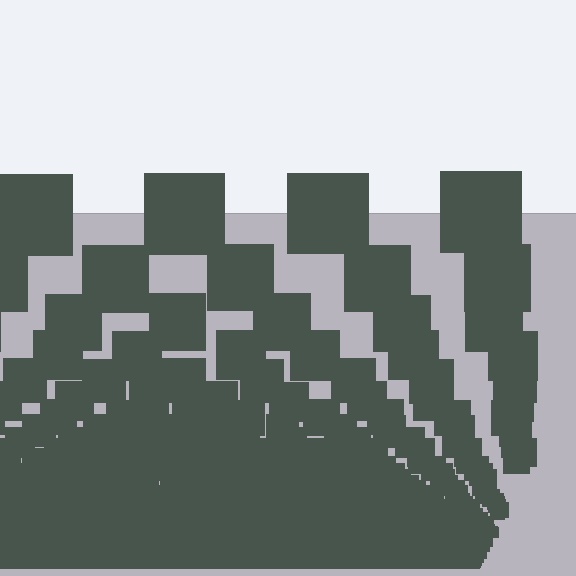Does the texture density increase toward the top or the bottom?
Density increases toward the bottom.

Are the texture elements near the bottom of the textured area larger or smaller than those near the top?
Smaller. The gradient is inverted — elements near the bottom are smaller and denser.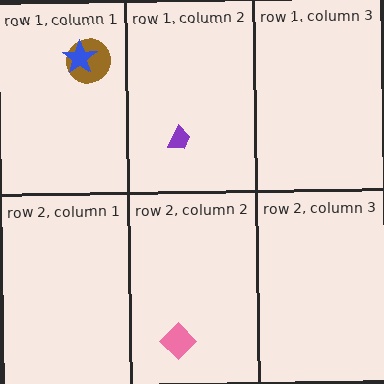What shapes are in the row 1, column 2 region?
The purple trapezoid.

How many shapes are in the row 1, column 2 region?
1.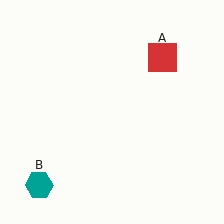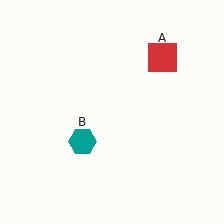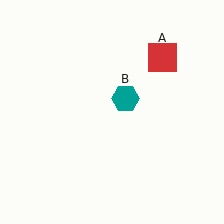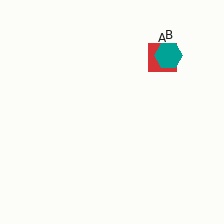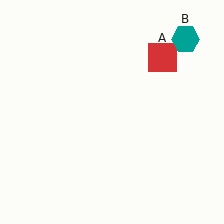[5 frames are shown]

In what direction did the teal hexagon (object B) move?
The teal hexagon (object B) moved up and to the right.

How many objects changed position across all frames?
1 object changed position: teal hexagon (object B).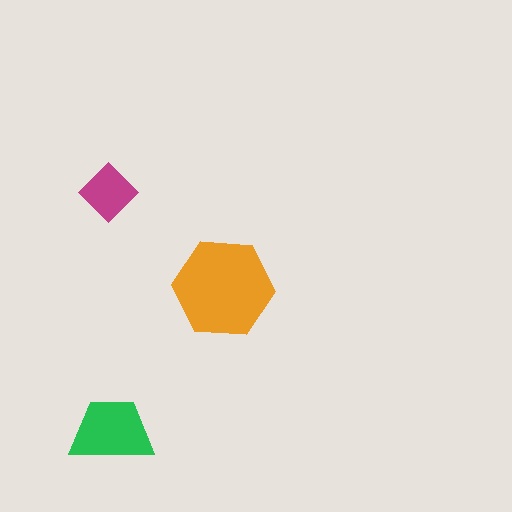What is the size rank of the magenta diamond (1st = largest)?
3rd.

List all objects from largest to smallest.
The orange hexagon, the green trapezoid, the magenta diamond.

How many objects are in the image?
There are 3 objects in the image.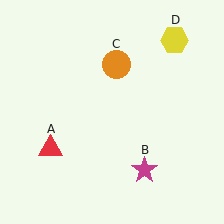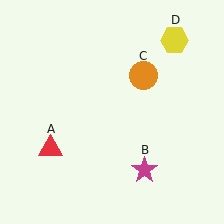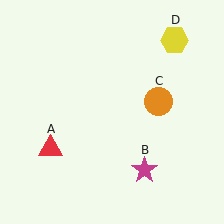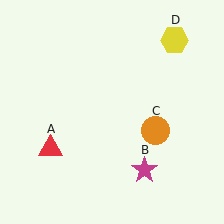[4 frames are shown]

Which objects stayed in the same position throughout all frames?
Red triangle (object A) and magenta star (object B) and yellow hexagon (object D) remained stationary.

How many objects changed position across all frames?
1 object changed position: orange circle (object C).